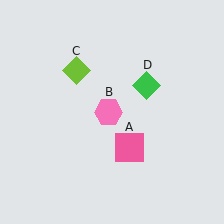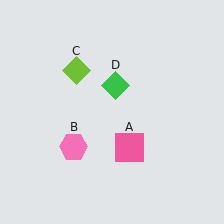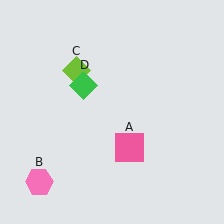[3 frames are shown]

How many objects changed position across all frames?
2 objects changed position: pink hexagon (object B), green diamond (object D).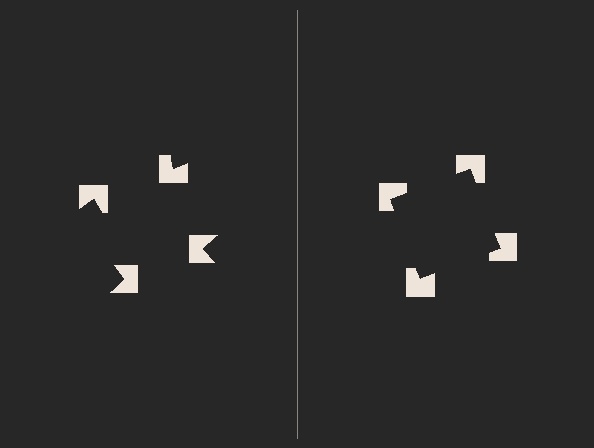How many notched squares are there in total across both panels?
8 — 4 on each side.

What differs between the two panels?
The notched squares are positioned identically on both sides; only the wedge orientations differ. On the right they align to a square; on the left they are misaligned.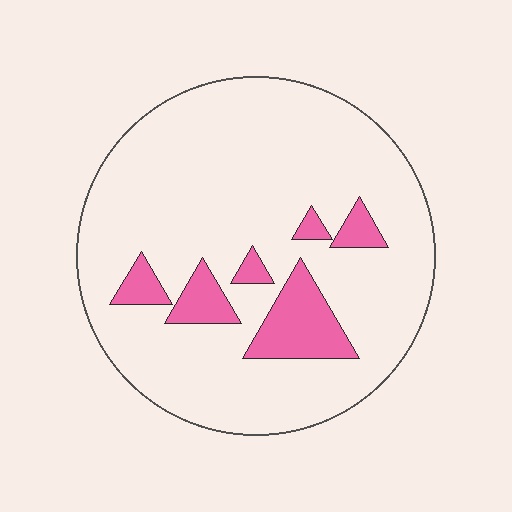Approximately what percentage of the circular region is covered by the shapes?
Approximately 15%.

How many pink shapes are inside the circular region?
6.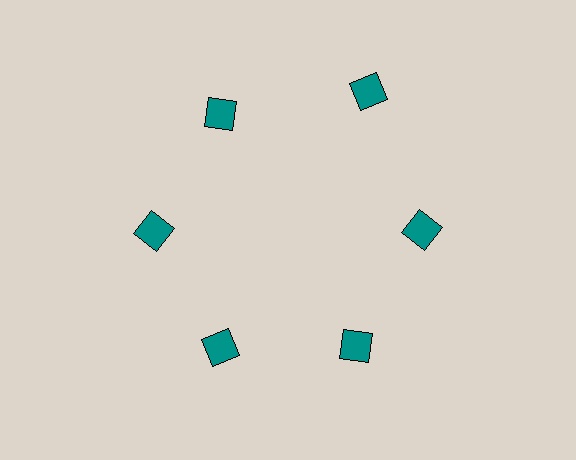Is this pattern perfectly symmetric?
No. The 6 teal squares are arranged in a ring, but one element near the 1 o'clock position is pushed outward from the center, breaking the 6-fold rotational symmetry.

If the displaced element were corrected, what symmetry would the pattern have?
It would have 6-fold rotational symmetry — the pattern would map onto itself every 60 degrees.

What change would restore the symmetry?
The symmetry would be restored by moving it inward, back onto the ring so that all 6 squares sit at equal angles and equal distance from the center.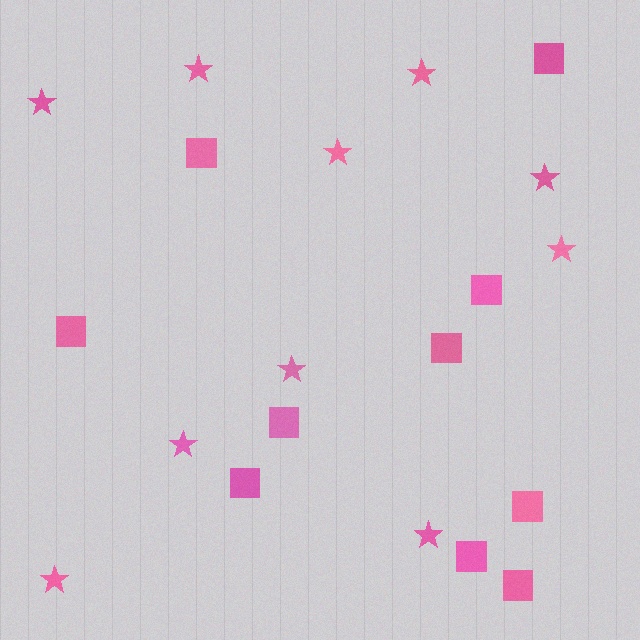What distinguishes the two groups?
There are 2 groups: one group of squares (10) and one group of stars (10).